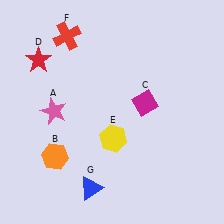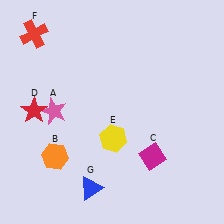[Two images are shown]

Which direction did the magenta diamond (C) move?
The magenta diamond (C) moved down.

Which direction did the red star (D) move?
The red star (D) moved down.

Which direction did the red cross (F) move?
The red cross (F) moved left.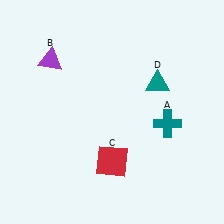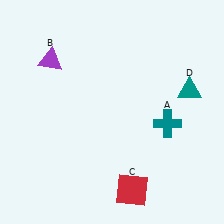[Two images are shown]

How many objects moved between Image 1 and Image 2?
2 objects moved between the two images.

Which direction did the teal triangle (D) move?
The teal triangle (D) moved right.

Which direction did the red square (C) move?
The red square (C) moved down.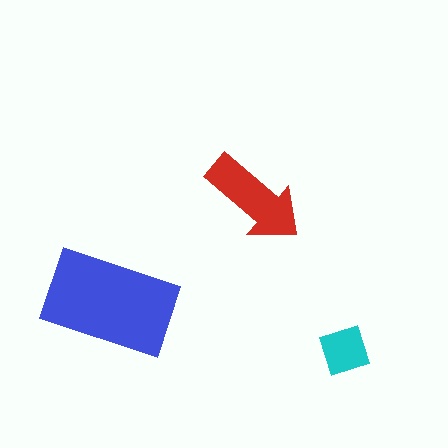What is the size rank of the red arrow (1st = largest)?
2nd.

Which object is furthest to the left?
The blue rectangle is leftmost.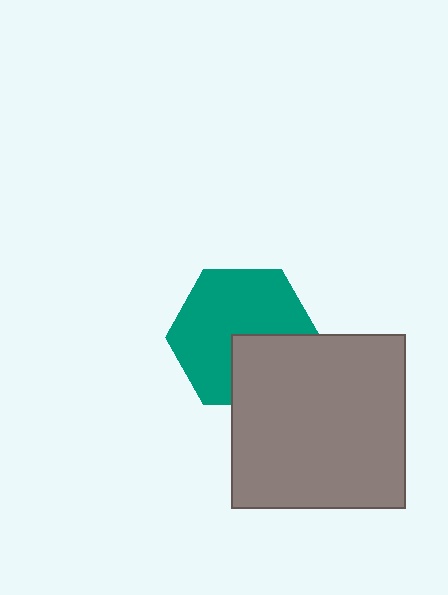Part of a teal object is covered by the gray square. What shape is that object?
It is a hexagon.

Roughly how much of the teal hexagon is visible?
Most of it is visible (roughly 68%).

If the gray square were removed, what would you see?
You would see the complete teal hexagon.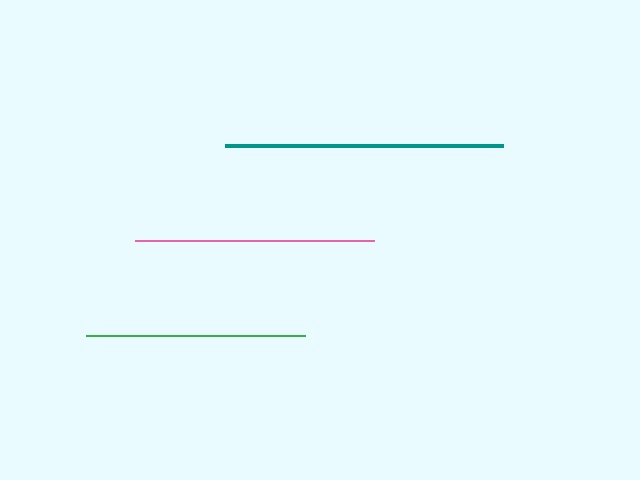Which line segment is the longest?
The teal line is the longest at approximately 278 pixels.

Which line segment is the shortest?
The green line is the shortest at approximately 218 pixels.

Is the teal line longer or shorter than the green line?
The teal line is longer than the green line.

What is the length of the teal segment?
The teal segment is approximately 278 pixels long.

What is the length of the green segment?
The green segment is approximately 218 pixels long.